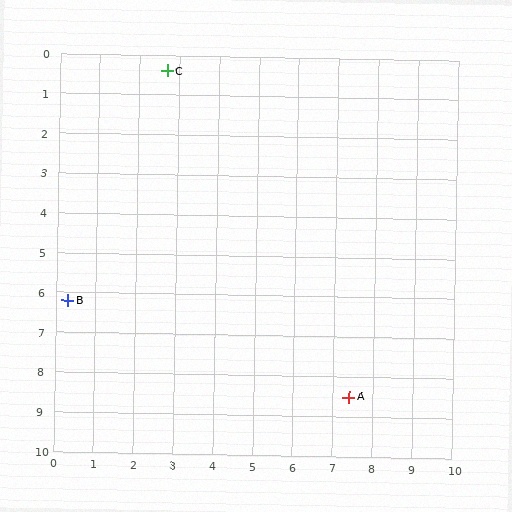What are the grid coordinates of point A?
Point A is at approximately (7.4, 8.5).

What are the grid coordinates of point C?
Point C is at approximately (2.7, 0.4).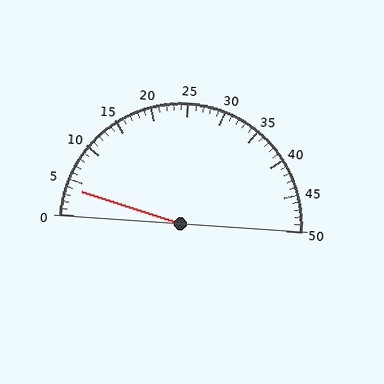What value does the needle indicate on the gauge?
The needle indicates approximately 4.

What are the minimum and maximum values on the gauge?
The gauge ranges from 0 to 50.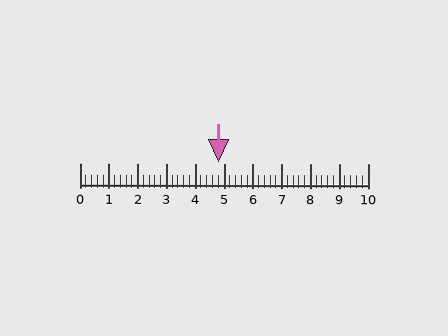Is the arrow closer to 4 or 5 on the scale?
The arrow is closer to 5.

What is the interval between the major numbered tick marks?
The major tick marks are spaced 1 units apart.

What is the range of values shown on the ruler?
The ruler shows values from 0 to 10.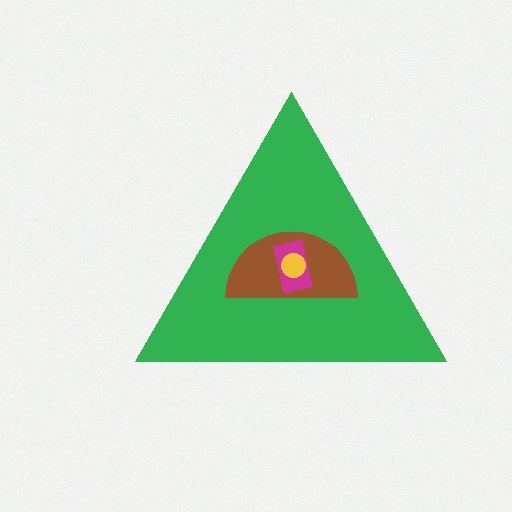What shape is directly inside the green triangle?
The brown semicircle.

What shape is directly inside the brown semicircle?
The magenta rectangle.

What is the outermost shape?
The green triangle.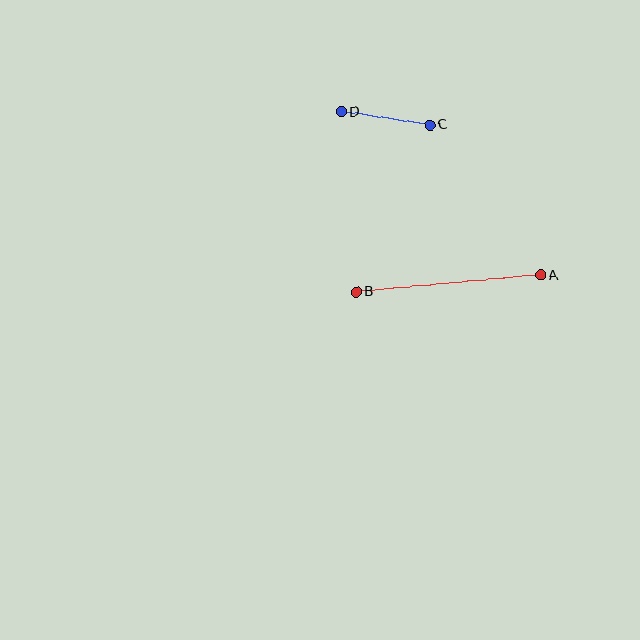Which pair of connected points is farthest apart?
Points A and B are farthest apart.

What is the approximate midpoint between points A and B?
The midpoint is at approximately (448, 283) pixels.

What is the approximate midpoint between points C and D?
The midpoint is at approximately (386, 118) pixels.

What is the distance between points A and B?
The distance is approximately 185 pixels.